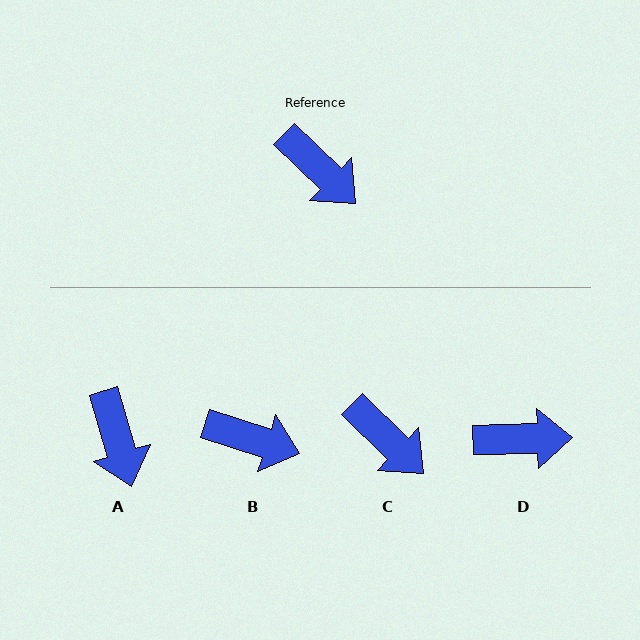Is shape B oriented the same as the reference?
No, it is off by about 26 degrees.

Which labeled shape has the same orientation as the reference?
C.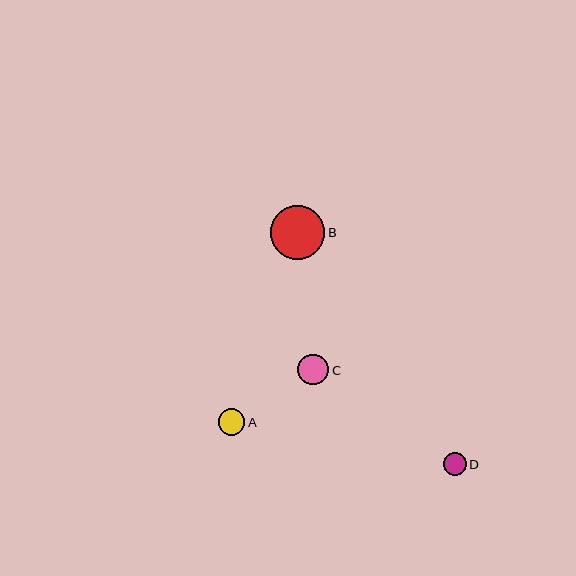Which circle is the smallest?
Circle D is the smallest with a size of approximately 23 pixels.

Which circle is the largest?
Circle B is the largest with a size of approximately 54 pixels.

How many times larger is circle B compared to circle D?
Circle B is approximately 2.4 times the size of circle D.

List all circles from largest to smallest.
From largest to smallest: B, C, A, D.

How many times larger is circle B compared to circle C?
Circle B is approximately 1.8 times the size of circle C.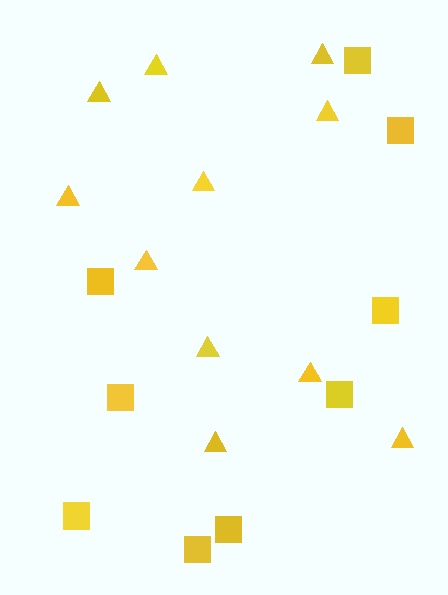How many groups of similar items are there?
There are 2 groups: one group of squares (9) and one group of triangles (11).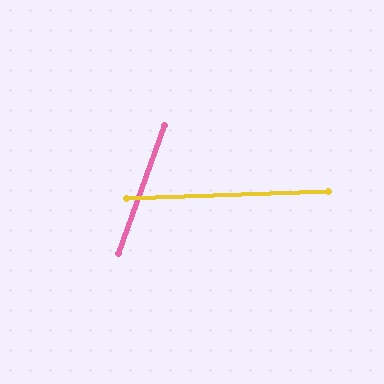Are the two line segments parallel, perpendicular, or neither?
Neither parallel nor perpendicular — they differ by about 68°.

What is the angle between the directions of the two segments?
Approximately 68 degrees.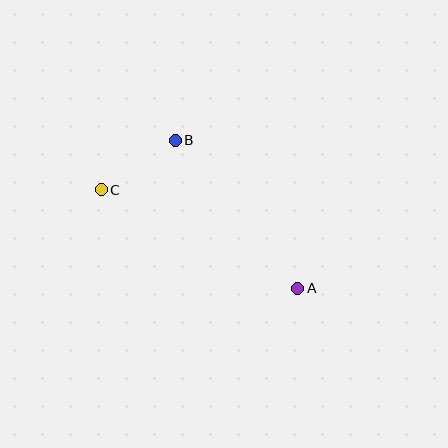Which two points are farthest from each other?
Points A and C are farthest from each other.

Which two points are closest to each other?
Points B and C are closest to each other.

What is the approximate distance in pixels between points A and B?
The distance between A and B is approximately 192 pixels.